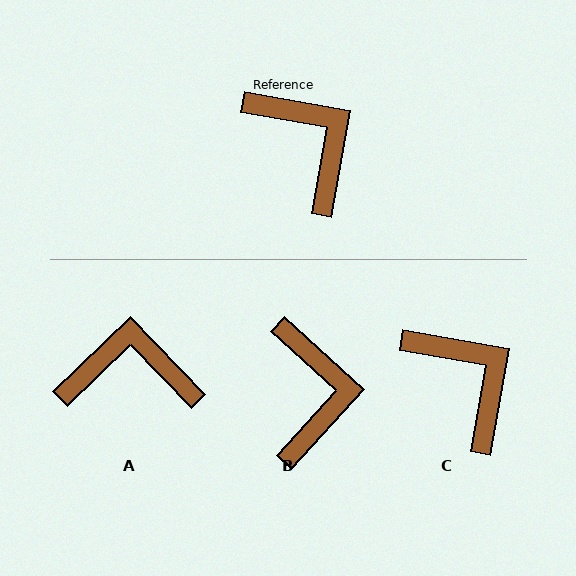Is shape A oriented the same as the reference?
No, it is off by about 54 degrees.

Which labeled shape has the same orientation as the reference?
C.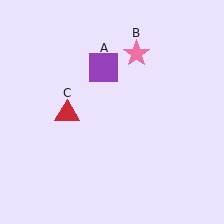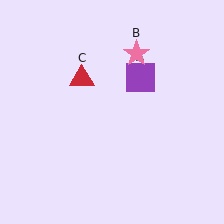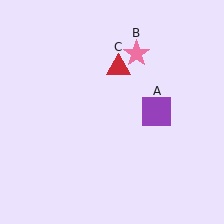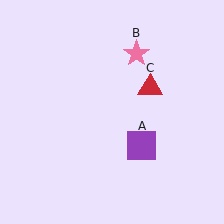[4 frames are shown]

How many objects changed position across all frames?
2 objects changed position: purple square (object A), red triangle (object C).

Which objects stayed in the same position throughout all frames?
Pink star (object B) remained stationary.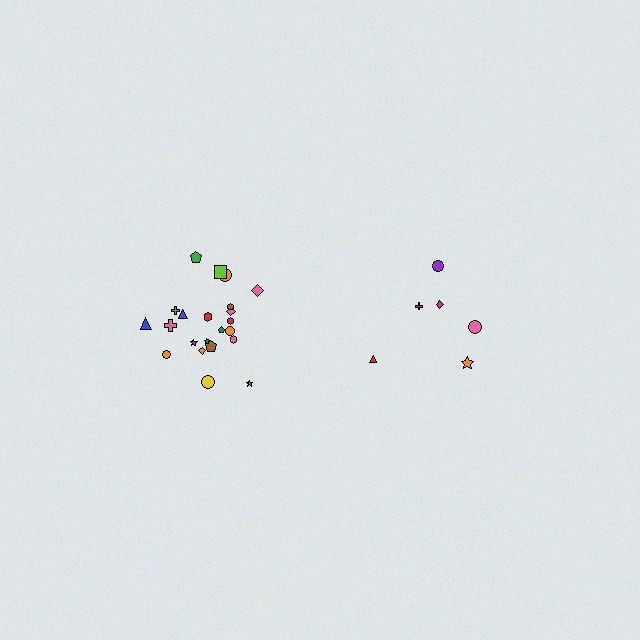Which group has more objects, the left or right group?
The left group.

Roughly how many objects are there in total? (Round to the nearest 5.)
Roughly 30 objects in total.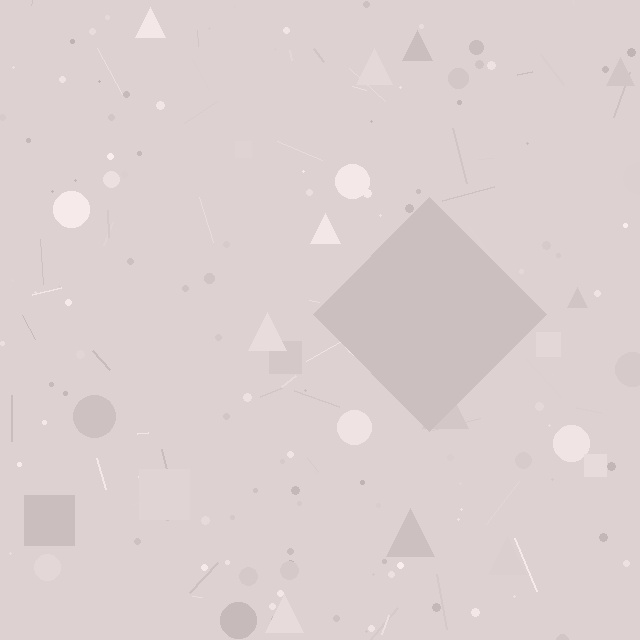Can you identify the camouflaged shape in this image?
The camouflaged shape is a diamond.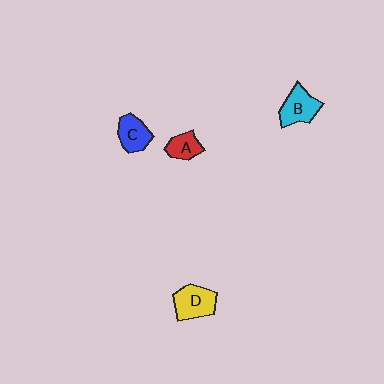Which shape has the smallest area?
Shape A (red).